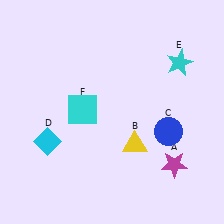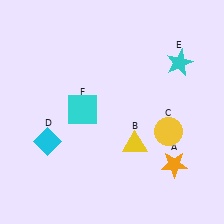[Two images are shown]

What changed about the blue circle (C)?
In Image 1, C is blue. In Image 2, it changed to yellow.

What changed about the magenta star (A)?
In Image 1, A is magenta. In Image 2, it changed to orange.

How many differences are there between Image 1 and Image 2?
There are 2 differences between the two images.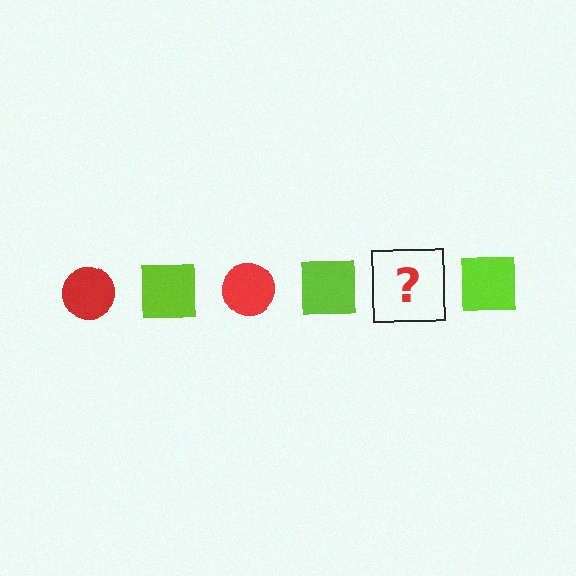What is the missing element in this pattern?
The missing element is a red circle.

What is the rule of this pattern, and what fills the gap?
The rule is that the pattern alternates between red circle and lime square. The gap should be filled with a red circle.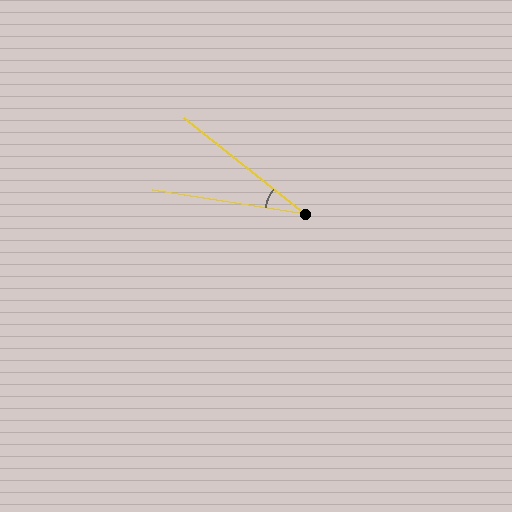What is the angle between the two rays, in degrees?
Approximately 29 degrees.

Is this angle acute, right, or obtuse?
It is acute.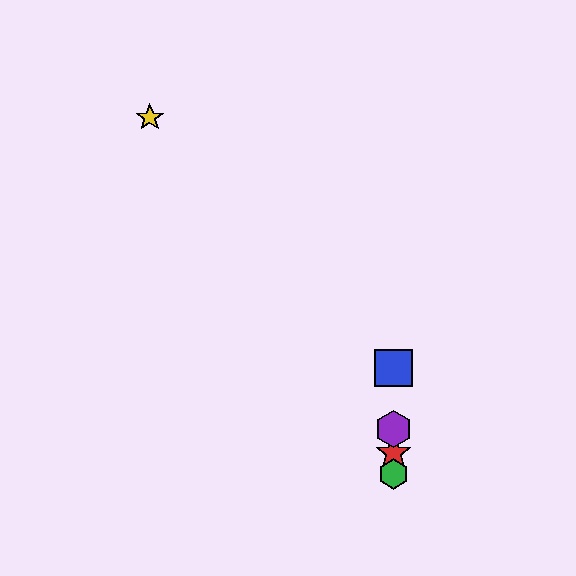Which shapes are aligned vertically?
The red star, the blue square, the green hexagon, the purple hexagon are aligned vertically.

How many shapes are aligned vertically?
4 shapes (the red star, the blue square, the green hexagon, the purple hexagon) are aligned vertically.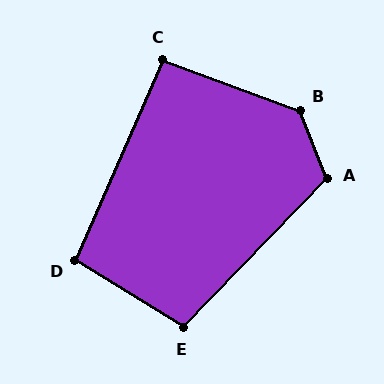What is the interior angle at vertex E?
Approximately 102 degrees (obtuse).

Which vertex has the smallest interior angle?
C, at approximately 93 degrees.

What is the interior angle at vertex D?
Approximately 98 degrees (obtuse).